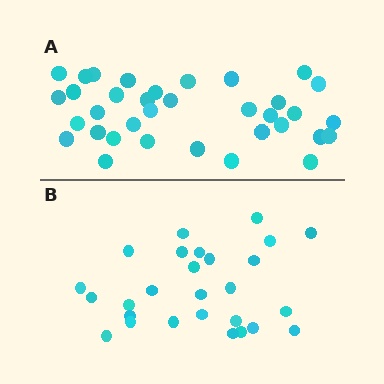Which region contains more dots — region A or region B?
Region A (the top region) has more dots.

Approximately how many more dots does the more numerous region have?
Region A has roughly 8 or so more dots than region B.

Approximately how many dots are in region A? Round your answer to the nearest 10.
About 40 dots. (The exact count is 35, which rounds to 40.)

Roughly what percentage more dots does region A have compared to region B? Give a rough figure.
About 30% more.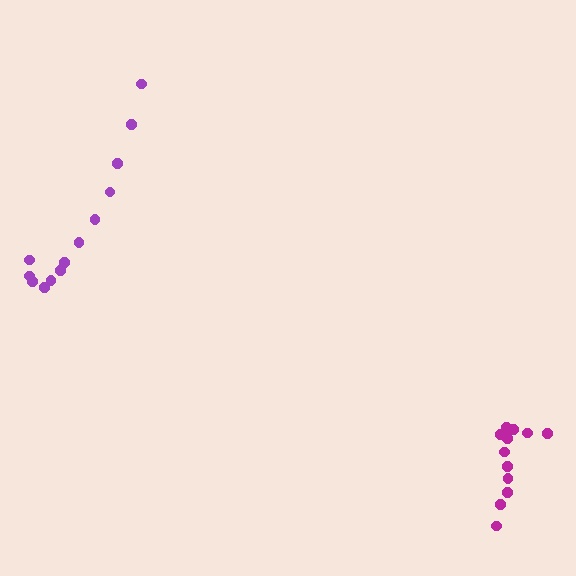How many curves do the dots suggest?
There are 2 distinct paths.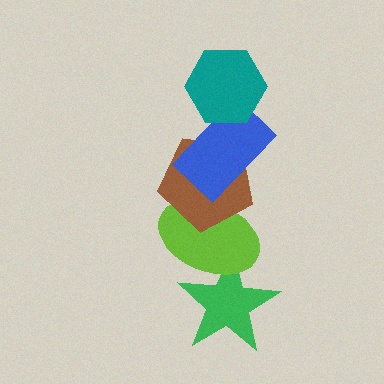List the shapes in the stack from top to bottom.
From top to bottom: the teal hexagon, the blue rectangle, the brown pentagon, the lime ellipse, the green star.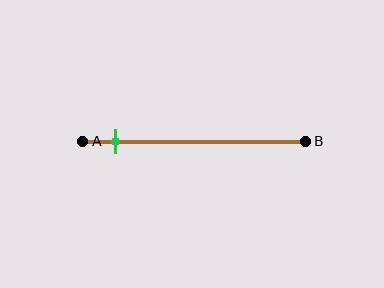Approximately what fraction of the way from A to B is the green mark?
The green mark is approximately 15% of the way from A to B.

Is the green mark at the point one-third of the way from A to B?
No, the mark is at about 15% from A, not at the 33% one-third point.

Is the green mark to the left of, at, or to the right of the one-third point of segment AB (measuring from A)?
The green mark is to the left of the one-third point of segment AB.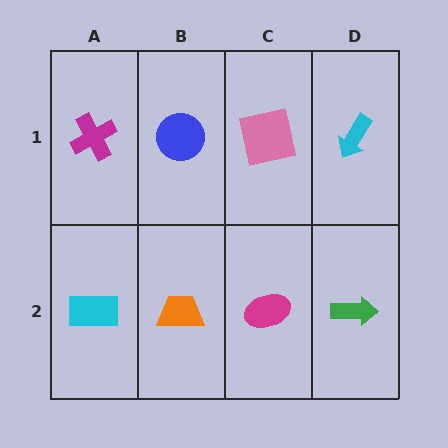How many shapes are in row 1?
4 shapes.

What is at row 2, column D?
A green arrow.